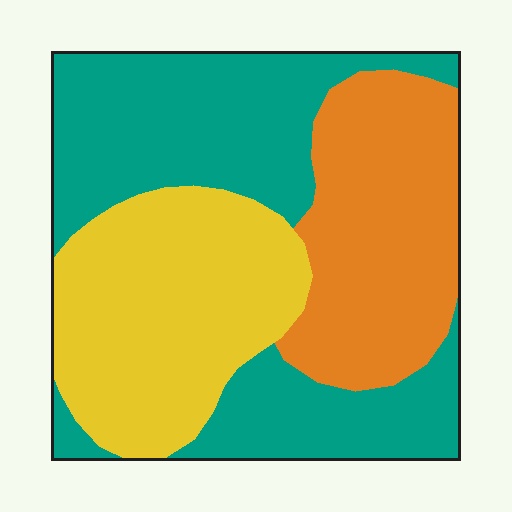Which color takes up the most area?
Teal, at roughly 40%.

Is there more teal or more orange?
Teal.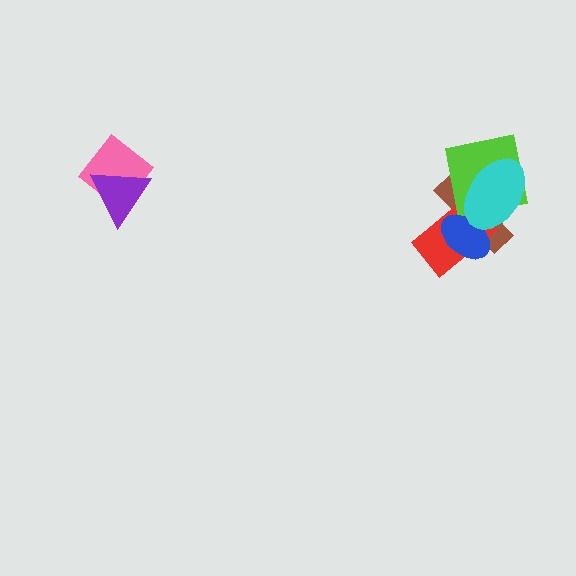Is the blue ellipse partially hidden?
Yes, it is partially covered by another shape.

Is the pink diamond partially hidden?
Yes, it is partially covered by another shape.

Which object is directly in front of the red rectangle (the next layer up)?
The lime square is directly in front of the red rectangle.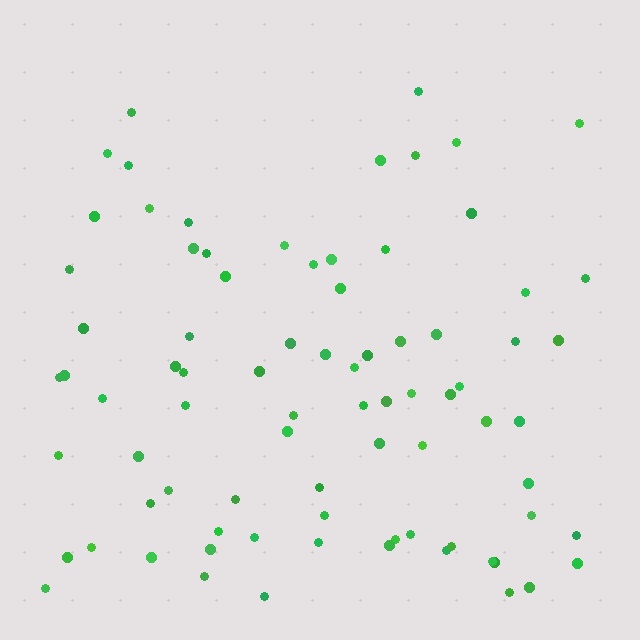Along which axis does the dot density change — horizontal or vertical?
Vertical.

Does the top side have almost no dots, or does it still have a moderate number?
Still a moderate number, just noticeably fewer than the bottom.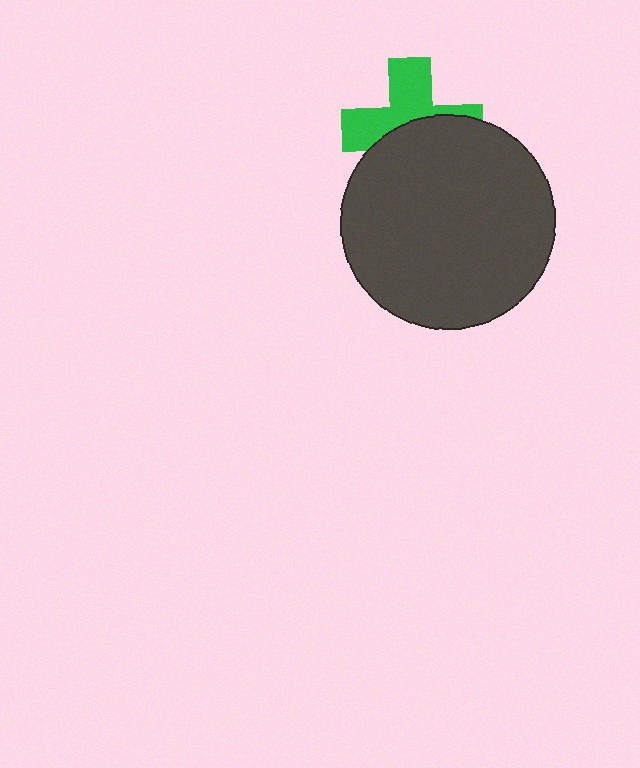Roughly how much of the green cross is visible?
About half of it is visible (roughly 49%).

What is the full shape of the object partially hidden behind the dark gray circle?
The partially hidden object is a green cross.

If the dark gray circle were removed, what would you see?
You would see the complete green cross.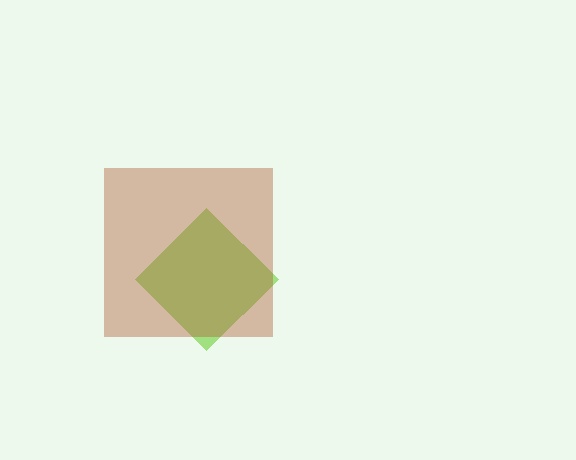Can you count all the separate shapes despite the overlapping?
Yes, there are 2 separate shapes.